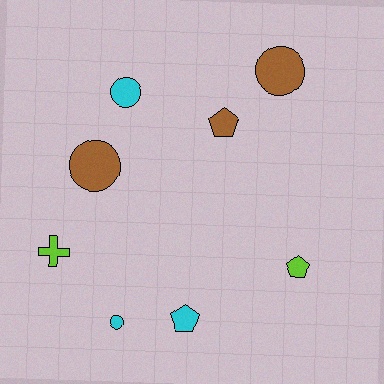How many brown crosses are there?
There are no brown crosses.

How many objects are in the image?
There are 8 objects.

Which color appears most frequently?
Cyan, with 3 objects.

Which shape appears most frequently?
Circle, with 4 objects.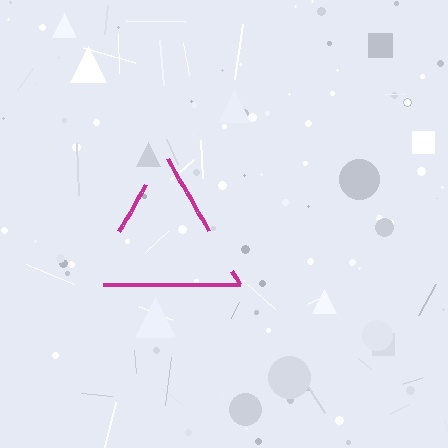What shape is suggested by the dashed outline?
The dashed outline suggests a triangle.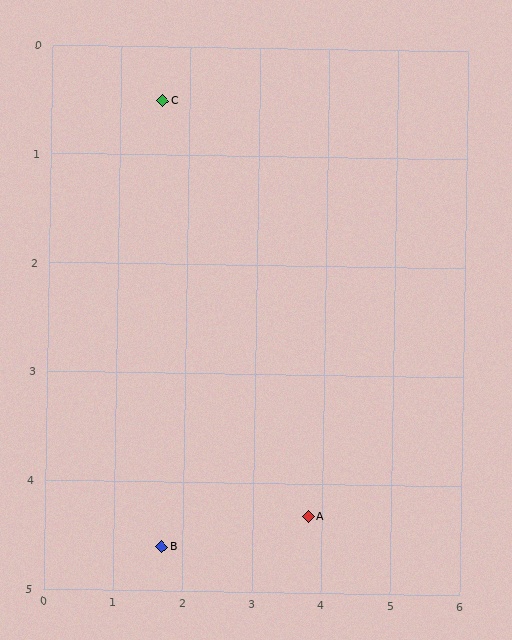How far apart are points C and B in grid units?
Points C and B are about 4.1 grid units apart.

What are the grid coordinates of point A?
Point A is at approximately (3.8, 4.3).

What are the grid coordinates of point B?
Point B is at approximately (1.7, 4.6).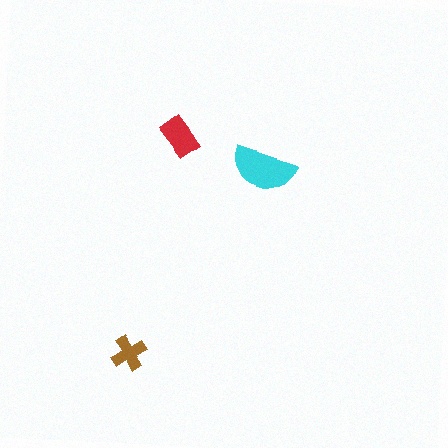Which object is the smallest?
The brown cross.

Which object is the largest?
The cyan semicircle.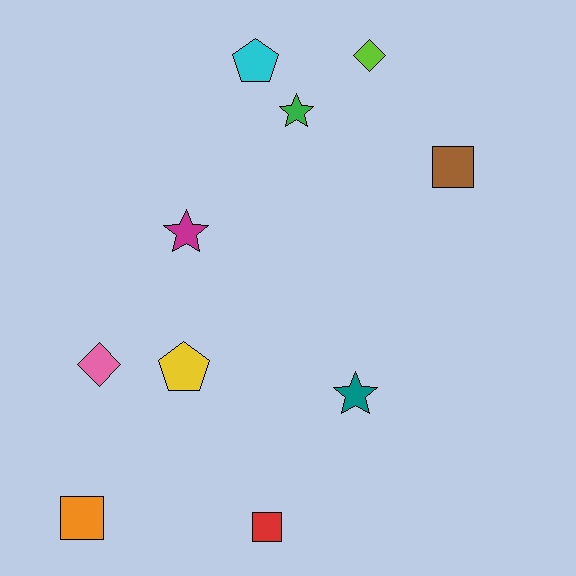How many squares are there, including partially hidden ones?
There are 3 squares.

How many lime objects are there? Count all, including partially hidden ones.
There is 1 lime object.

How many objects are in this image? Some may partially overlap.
There are 10 objects.